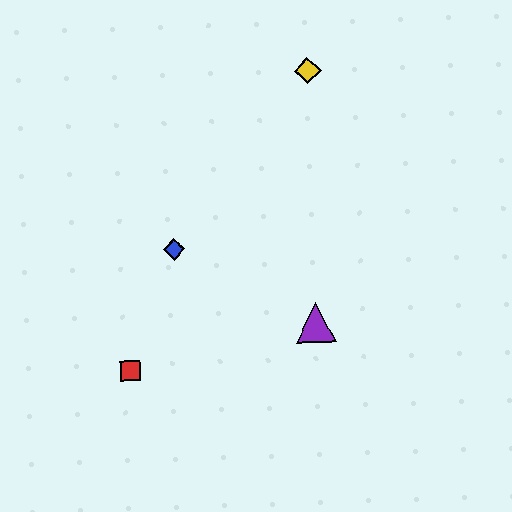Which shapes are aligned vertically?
The green triangle, the yellow diamond, the purple triangle are aligned vertically.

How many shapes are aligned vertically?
3 shapes (the green triangle, the yellow diamond, the purple triangle) are aligned vertically.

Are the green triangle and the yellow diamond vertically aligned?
Yes, both are at x≈316.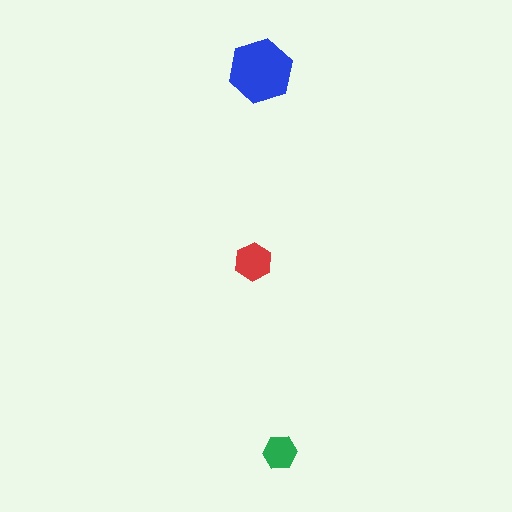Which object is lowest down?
The green hexagon is bottommost.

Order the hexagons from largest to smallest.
the blue one, the red one, the green one.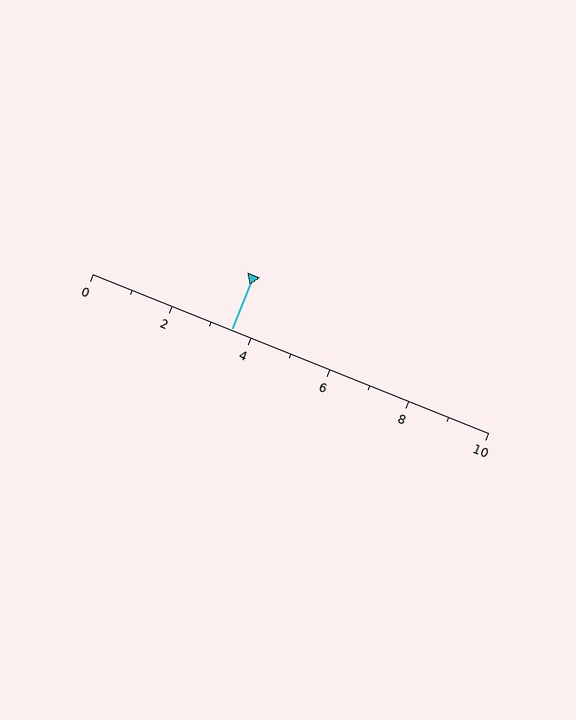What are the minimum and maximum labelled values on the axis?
The axis runs from 0 to 10.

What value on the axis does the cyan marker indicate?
The marker indicates approximately 3.5.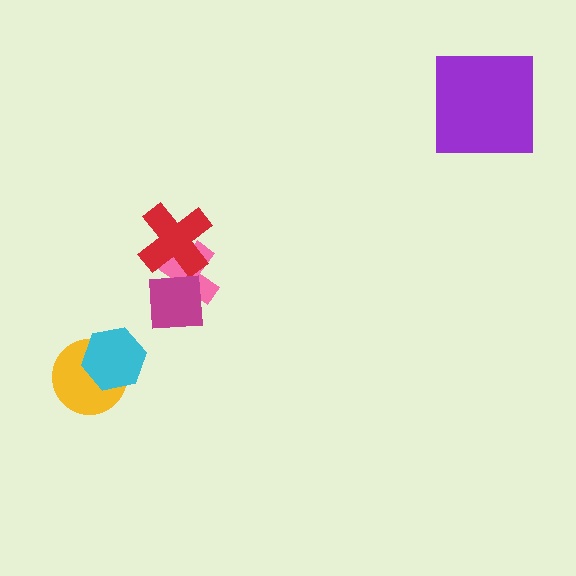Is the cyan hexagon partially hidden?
No, no other shape covers it.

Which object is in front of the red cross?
The magenta square is in front of the red cross.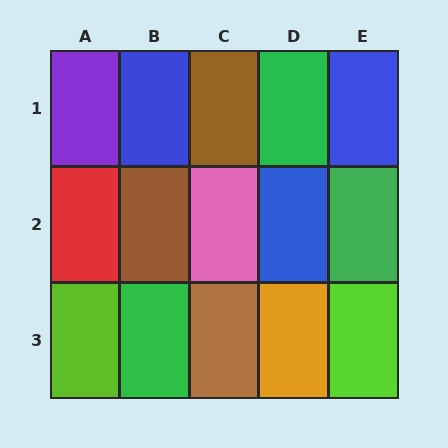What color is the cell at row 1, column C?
Brown.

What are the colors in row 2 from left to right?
Red, brown, pink, blue, green.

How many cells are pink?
1 cell is pink.